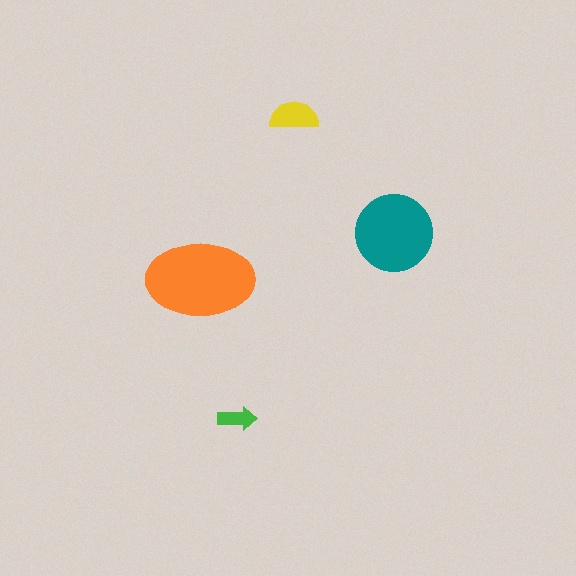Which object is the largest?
The orange ellipse.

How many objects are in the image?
There are 4 objects in the image.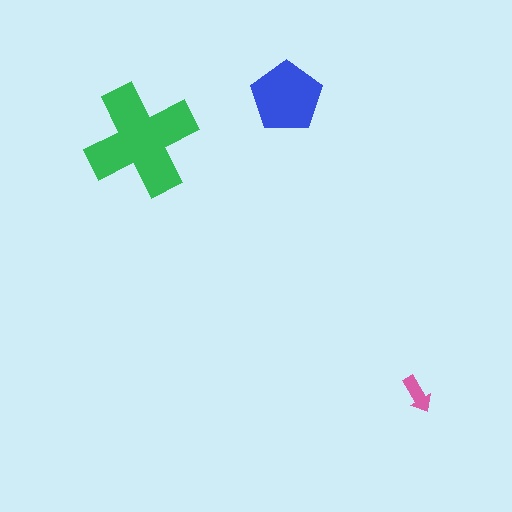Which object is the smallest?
The pink arrow.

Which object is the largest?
The green cross.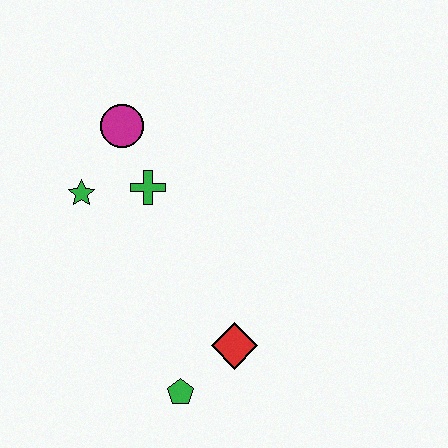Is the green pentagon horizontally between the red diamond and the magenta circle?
Yes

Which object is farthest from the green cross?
The green pentagon is farthest from the green cross.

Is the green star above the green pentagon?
Yes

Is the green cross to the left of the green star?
No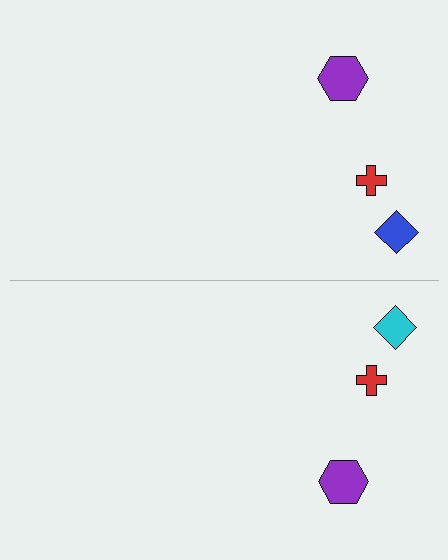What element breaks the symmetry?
The cyan diamond on the bottom side breaks the symmetry — its mirror counterpart is blue.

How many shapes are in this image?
There are 6 shapes in this image.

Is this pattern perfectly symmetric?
No, the pattern is not perfectly symmetric. The cyan diamond on the bottom side breaks the symmetry — its mirror counterpart is blue.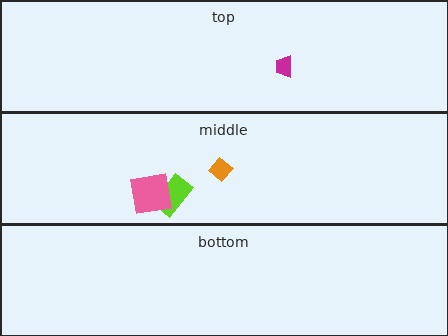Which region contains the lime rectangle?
The middle region.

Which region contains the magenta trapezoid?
The top region.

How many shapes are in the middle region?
3.